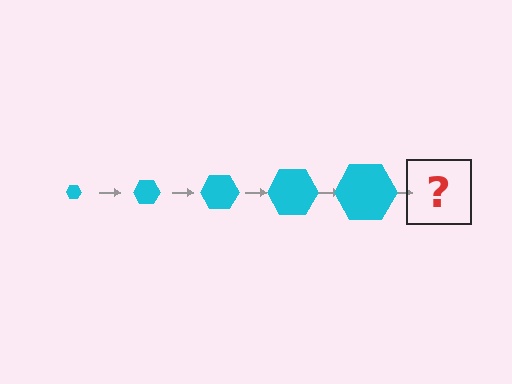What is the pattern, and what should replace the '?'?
The pattern is that the hexagon gets progressively larger each step. The '?' should be a cyan hexagon, larger than the previous one.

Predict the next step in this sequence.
The next step is a cyan hexagon, larger than the previous one.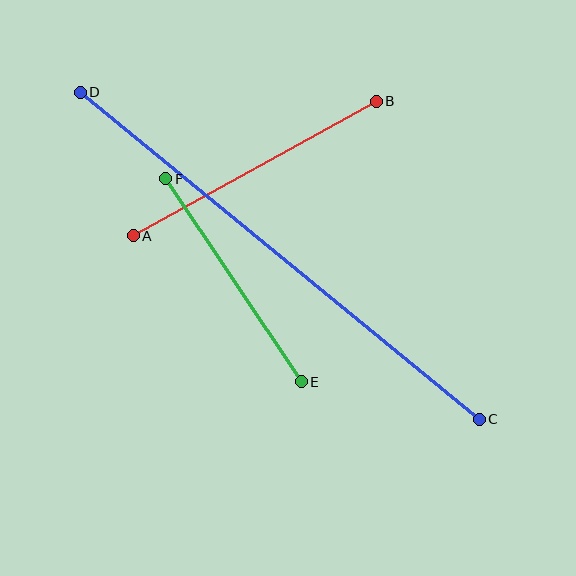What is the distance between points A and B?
The distance is approximately 278 pixels.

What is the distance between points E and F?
The distance is approximately 244 pixels.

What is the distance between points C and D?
The distance is approximately 516 pixels.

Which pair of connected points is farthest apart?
Points C and D are farthest apart.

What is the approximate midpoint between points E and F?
The midpoint is at approximately (233, 280) pixels.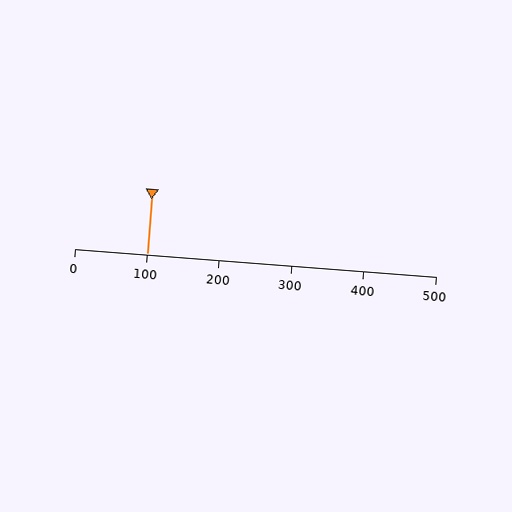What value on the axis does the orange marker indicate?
The marker indicates approximately 100.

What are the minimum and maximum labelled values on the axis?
The axis runs from 0 to 500.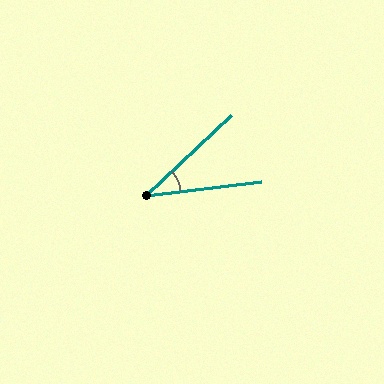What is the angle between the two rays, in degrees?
Approximately 36 degrees.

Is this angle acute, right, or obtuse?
It is acute.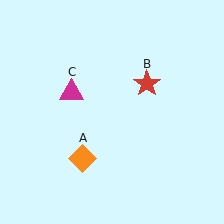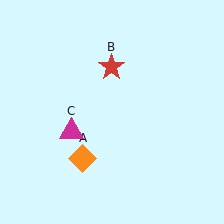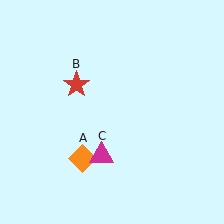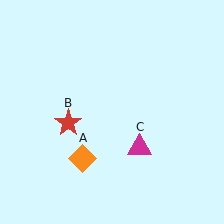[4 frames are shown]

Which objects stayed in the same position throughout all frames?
Orange diamond (object A) remained stationary.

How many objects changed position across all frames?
2 objects changed position: red star (object B), magenta triangle (object C).